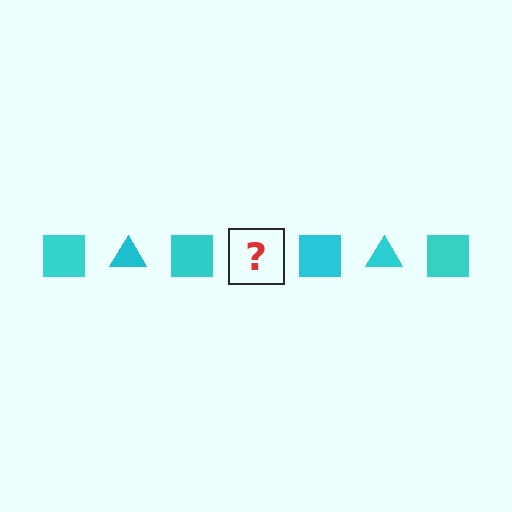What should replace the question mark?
The question mark should be replaced with a cyan triangle.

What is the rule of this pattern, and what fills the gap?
The rule is that the pattern cycles through square, triangle shapes in cyan. The gap should be filled with a cyan triangle.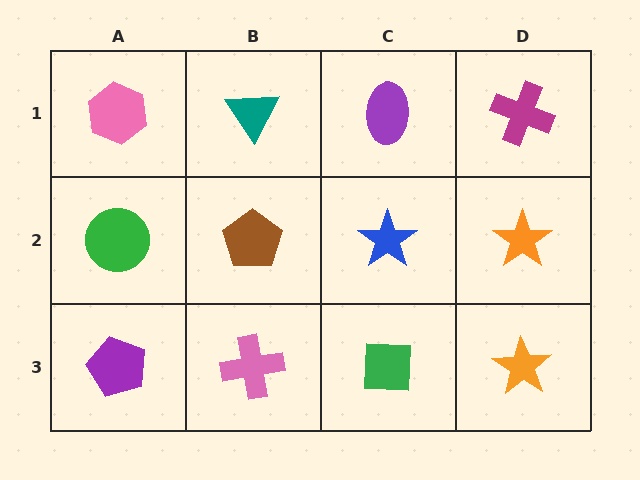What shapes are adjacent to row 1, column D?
An orange star (row 2, column D), a purple ellipse (row 1, column C).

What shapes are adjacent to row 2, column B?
A teal triangle (row 1, column B), a pink cross (row 3, column B), a green circle (row 2, column A), a blue star (row 2, column C).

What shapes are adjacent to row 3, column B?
A brown pentagon (row 2, column B), a purple pentagon (row 3, column A), a green square (row 3, column C).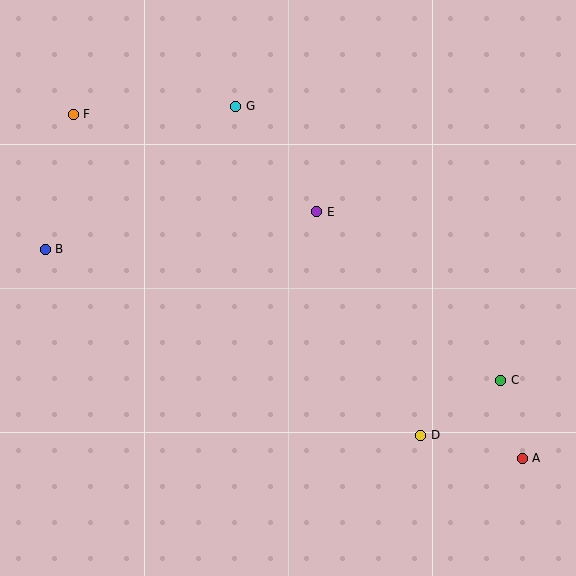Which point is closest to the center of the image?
Point E at (317, 212) is closest to the center.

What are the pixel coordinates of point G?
Point G is at (236, 106).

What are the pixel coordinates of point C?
Point C is at (501, 380).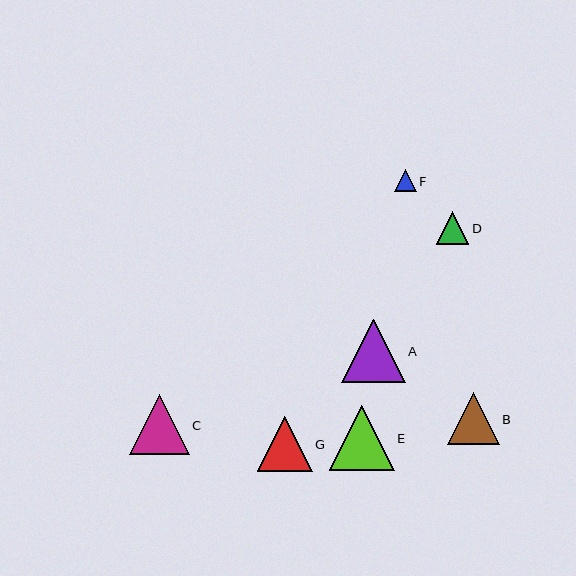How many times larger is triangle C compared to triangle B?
Triangle C is approximately 1.2 times the size of triangle B.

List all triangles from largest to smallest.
From largest to smallest: E, A, C, G, B, D, F.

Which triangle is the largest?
Triangle E is the largest with a size of approximately 65 pixels.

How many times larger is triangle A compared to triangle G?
Triangle A is approximately 1.1 times the size of triangle G.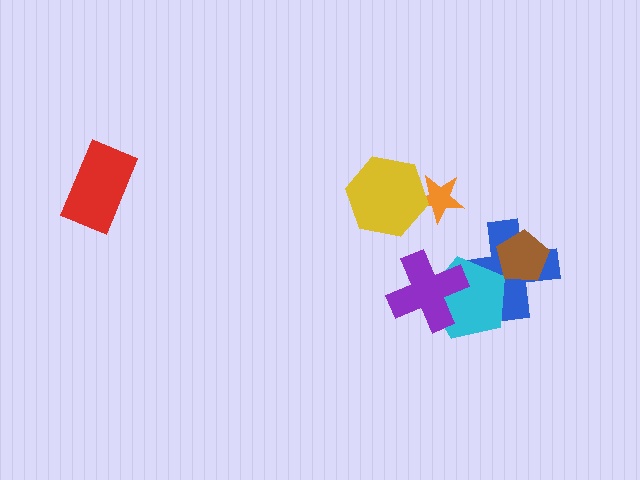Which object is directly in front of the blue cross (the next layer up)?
The cyan pentagon is directly in front of the blue cross.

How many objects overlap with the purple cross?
1 object overlaps with the purple cross.